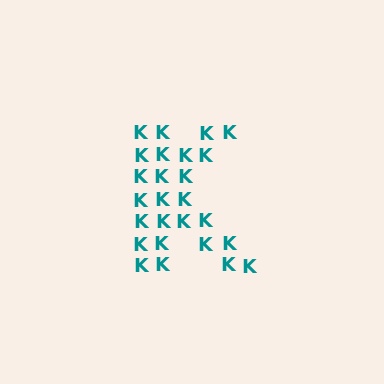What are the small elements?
The small elements are letter K's.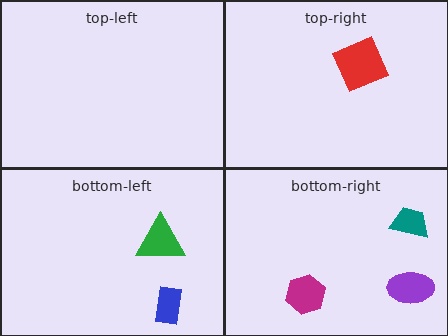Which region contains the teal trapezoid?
The bottom-right region.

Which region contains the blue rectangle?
The bottom-left region.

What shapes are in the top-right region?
The red square.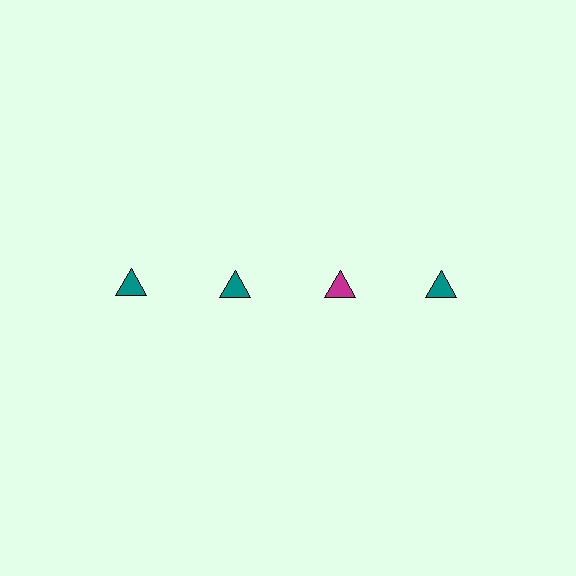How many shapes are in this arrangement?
There are 4 shapes arranged in a grid pattern.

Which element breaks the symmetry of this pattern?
The magenta triangle in the top row, center column breaks the symmetry. All other shapes are teal triangles.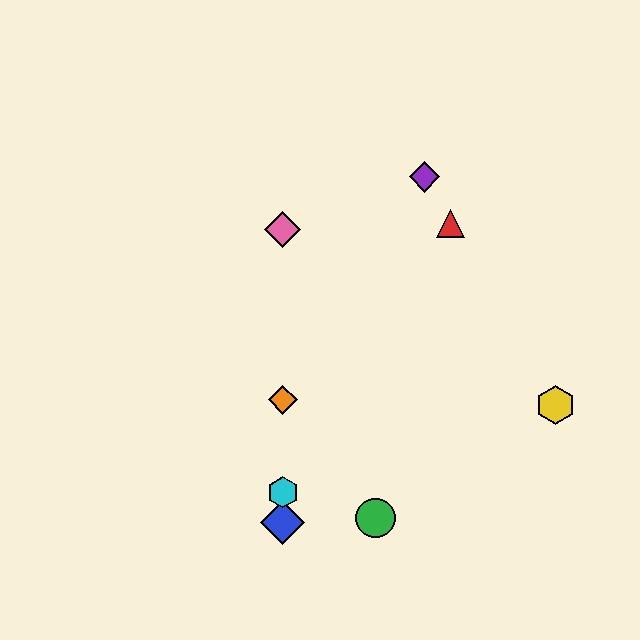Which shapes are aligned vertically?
The blue diamond, the orange diamond, the cyan hexagon, the pink diamond are aligned vertically.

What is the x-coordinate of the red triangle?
The red triangle is at x≈450.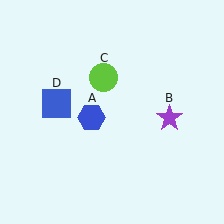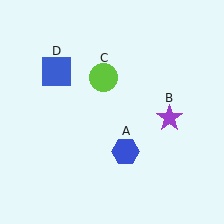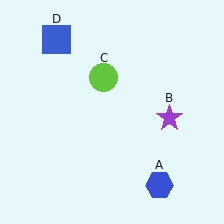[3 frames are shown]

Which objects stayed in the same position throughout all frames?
Purple star (object B) and lime circle (object C) remained stationary.